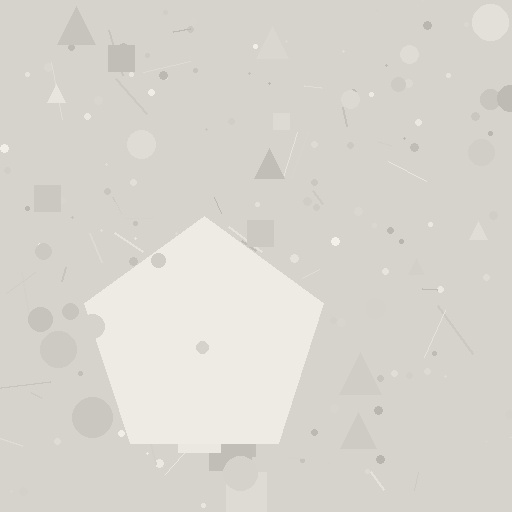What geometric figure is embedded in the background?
A pentagon is embedded in the background.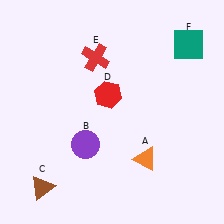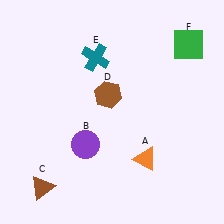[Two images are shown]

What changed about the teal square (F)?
In Image 1, F is teal. In Image 2, it changed to green.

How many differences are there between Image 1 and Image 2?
There are 3 differences between the two images.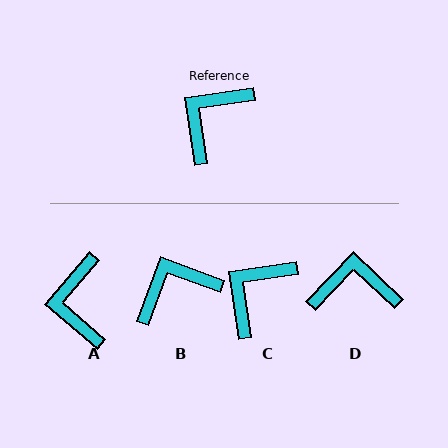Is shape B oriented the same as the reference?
No, it is off by about 29 degrees.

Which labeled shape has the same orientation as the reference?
C.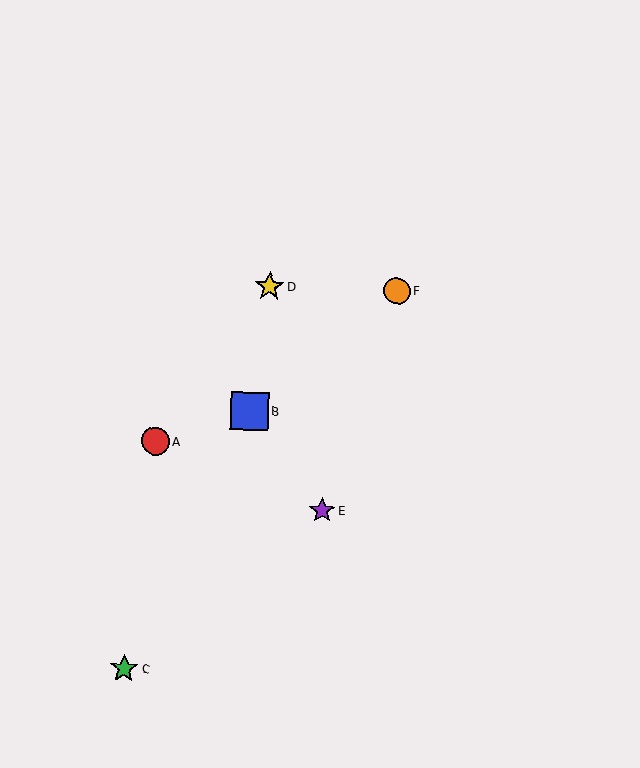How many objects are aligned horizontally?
2 objects (D, F) are aligned horizontally.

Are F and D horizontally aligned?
Yes, both are at y≈291.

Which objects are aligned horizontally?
Objects D, F are aligned horizontally.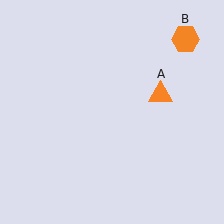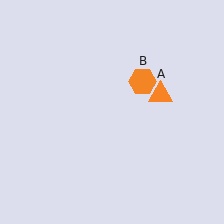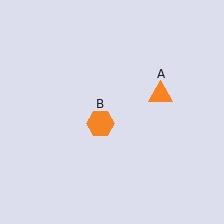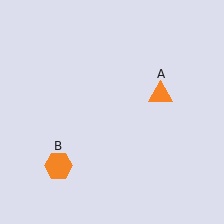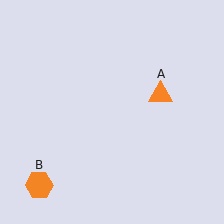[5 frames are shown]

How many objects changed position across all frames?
1 object changed position: orange hexagon (object B).